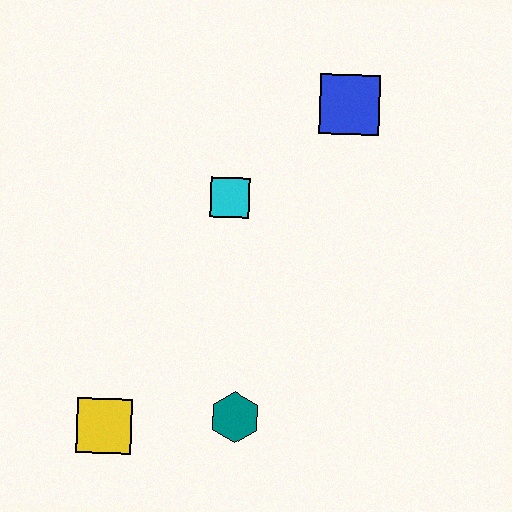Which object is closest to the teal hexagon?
The yellow square is closest to the teal hexagon.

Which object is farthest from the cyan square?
The yellow square is farthest from the cyan square.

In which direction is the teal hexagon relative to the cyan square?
The teal hexagon is below the cyan square.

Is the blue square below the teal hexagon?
No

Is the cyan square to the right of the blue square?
No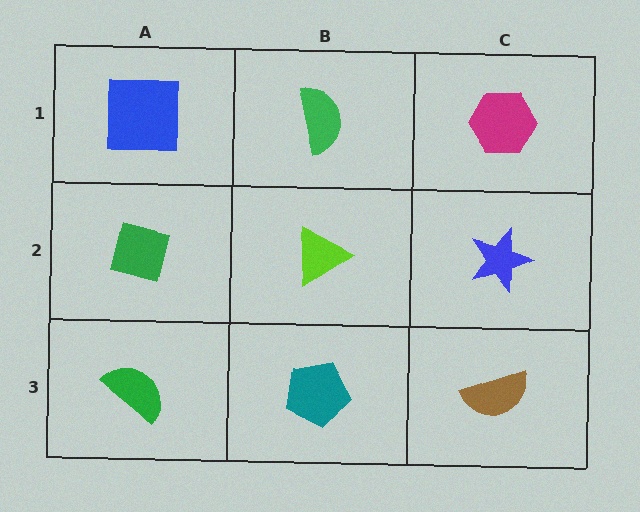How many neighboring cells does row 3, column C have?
2.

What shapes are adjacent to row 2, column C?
A magenta hexagon (row 1, column C), a brown semicircle (row 3, column C), a lime triangle (row 2, column B).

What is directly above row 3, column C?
A blue star.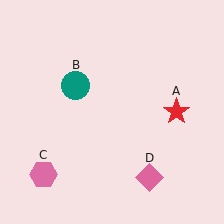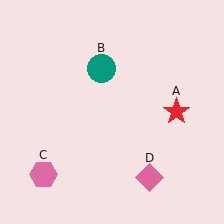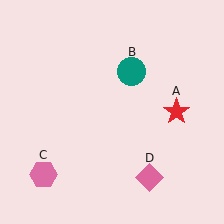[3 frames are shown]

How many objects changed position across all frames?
1 object changed position: teal circle (object B).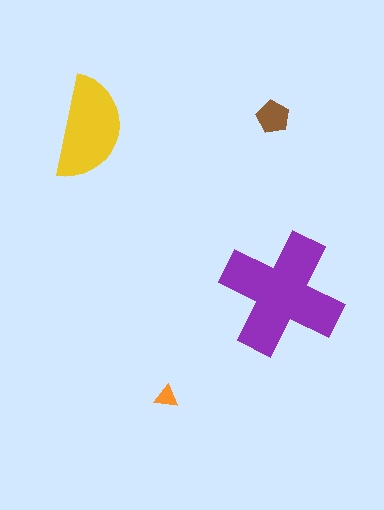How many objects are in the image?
There are 4 objects in the image.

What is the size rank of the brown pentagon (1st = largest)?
3rd.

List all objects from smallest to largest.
The orange triangle, the brown pentagon, the yellow semicircle, the purple cross.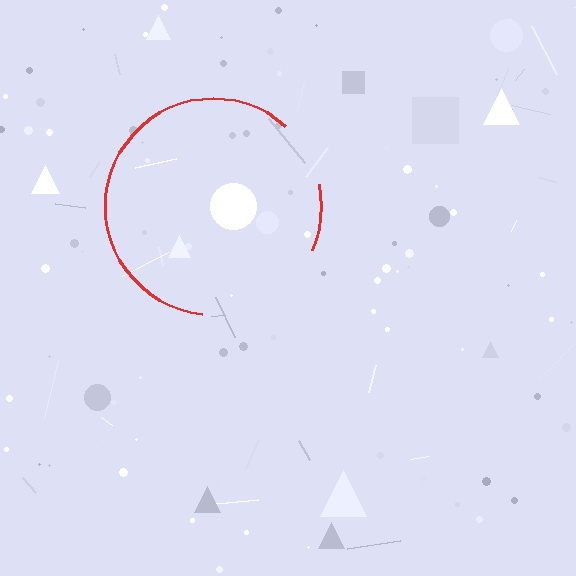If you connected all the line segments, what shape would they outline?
They would outline a circle.